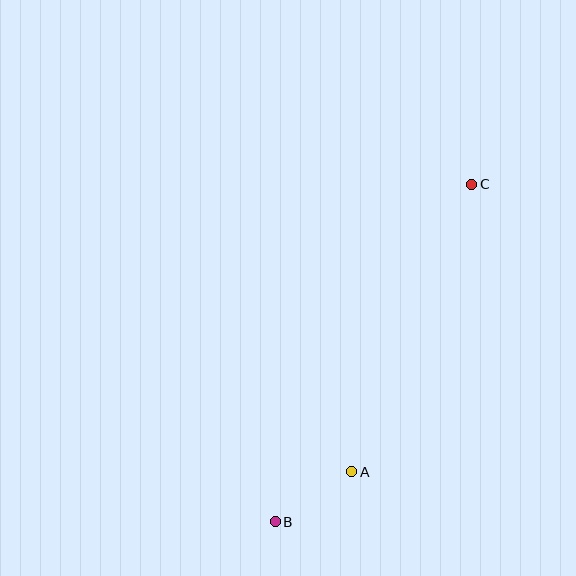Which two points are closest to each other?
Points A and B are closest to each other.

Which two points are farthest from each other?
Points B and C are farthest from each other.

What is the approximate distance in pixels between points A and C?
The distance between A and C is approximately 311 pixels.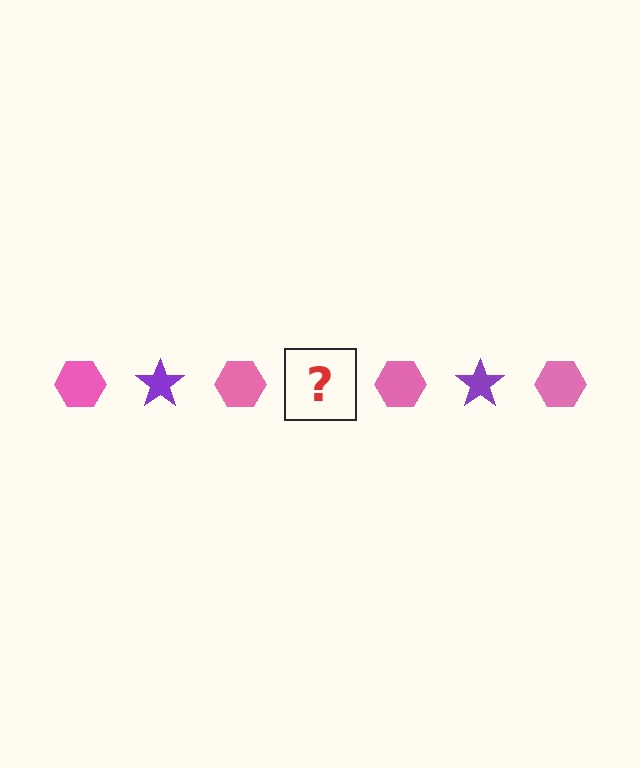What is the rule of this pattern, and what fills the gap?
The rule is that the pattern alternates between pink hexagon and purple star. The gap should be filled with a purple star.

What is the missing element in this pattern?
The missing element is a purple star.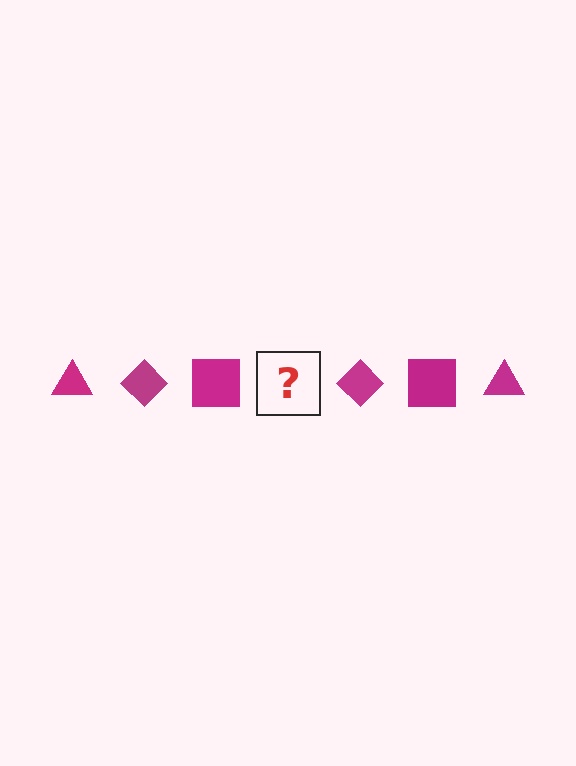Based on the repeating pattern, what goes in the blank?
The blank should be a magenta triangle.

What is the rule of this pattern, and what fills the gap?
The rule is that the pattern cycles through triangle, diamond, square shapes in magenta. The gap should be filled with a magenta triangle.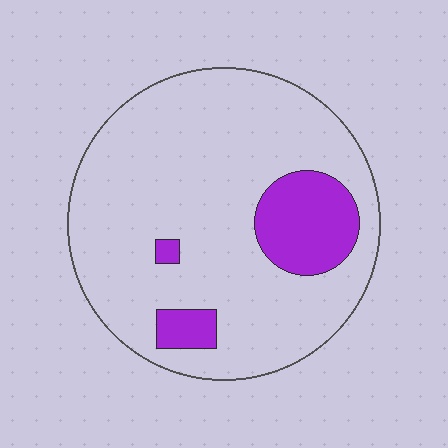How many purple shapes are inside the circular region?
3.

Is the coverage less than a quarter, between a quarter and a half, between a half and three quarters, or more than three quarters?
Less than a quarter.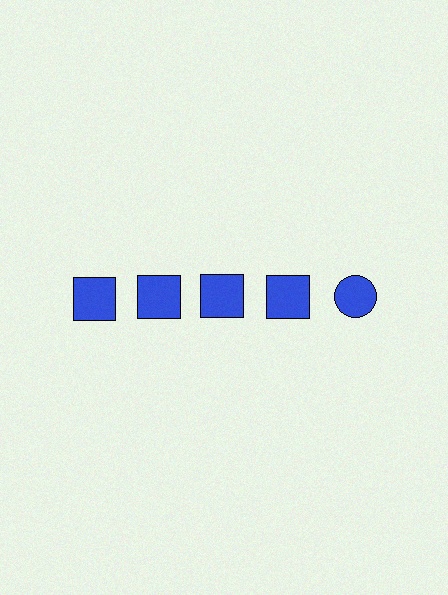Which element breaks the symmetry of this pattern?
The blue circle in the top row, rightmost column breaks the symmetry. All other shapes are blue squares.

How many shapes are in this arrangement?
There are 5 shapes arranged in a grid pattern.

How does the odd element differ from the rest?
It has a different shape: circle instead of square.